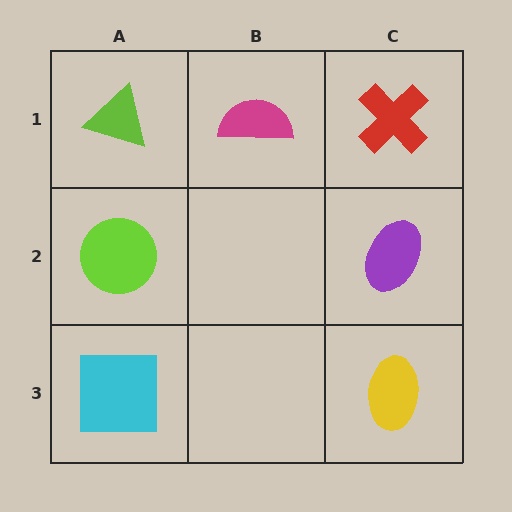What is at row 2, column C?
A purple ellipse.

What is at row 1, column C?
A red cross.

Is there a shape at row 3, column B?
No, that cell is empty.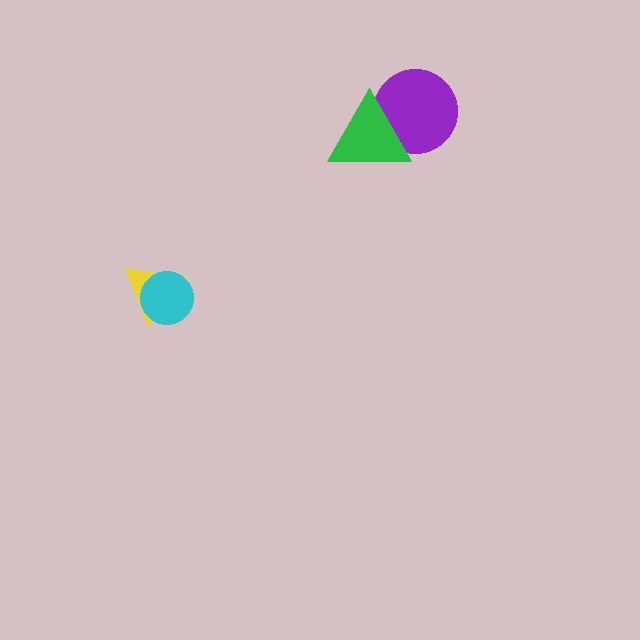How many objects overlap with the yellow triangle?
1 object overlaps with the yellow triangle.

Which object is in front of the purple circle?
The green triangle is in front of the purple circle.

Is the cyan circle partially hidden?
No, no other shape covers it.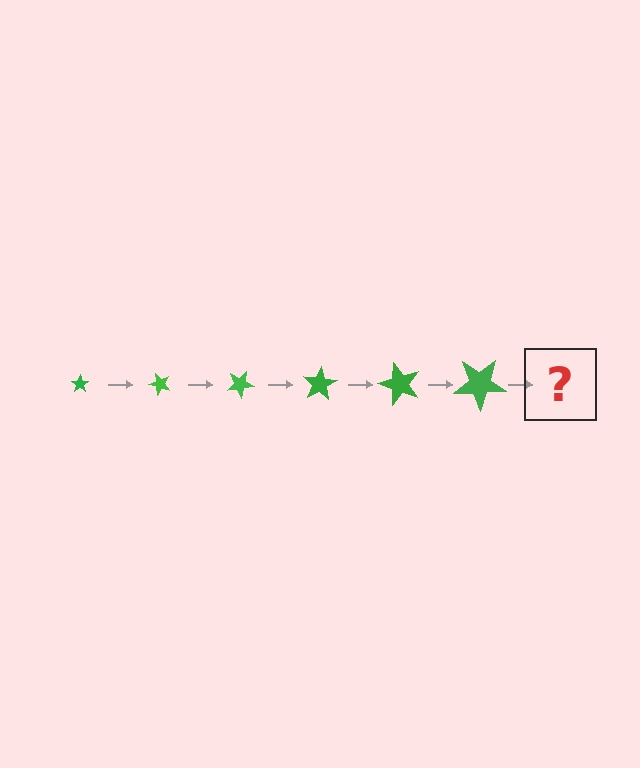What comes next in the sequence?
The next element should be a star, larger than the previous one and rotated 300 degrees from the start.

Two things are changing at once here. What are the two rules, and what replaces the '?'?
The two rules are that the star grows larger each step and it rotates 50 degrees each step. The '?' should be a star, larger than the previous one and rotated 300 degrees from the start.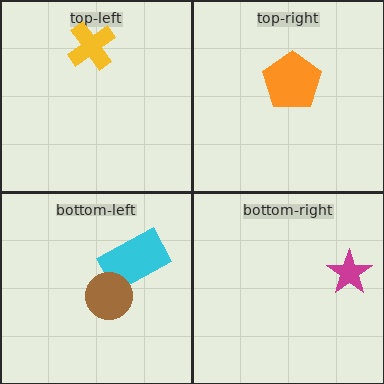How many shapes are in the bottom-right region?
1.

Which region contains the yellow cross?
The top-left region.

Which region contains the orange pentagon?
The top-right region.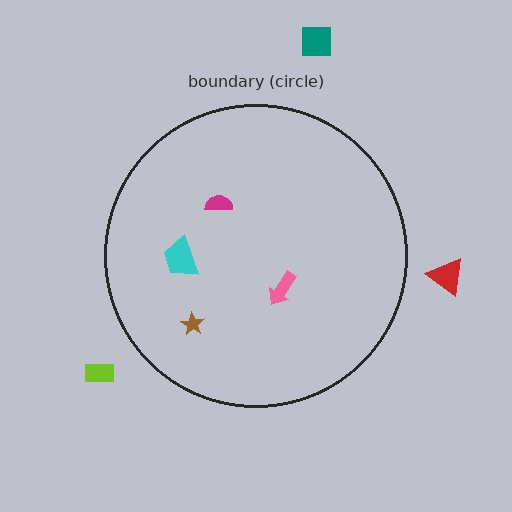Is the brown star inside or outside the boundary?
Inside.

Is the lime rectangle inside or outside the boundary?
Outside.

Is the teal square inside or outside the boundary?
Outside.